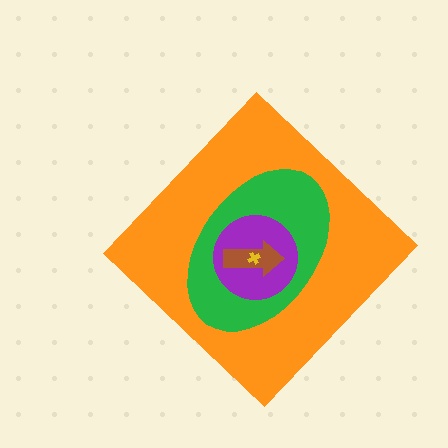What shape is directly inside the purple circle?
The brown arrow.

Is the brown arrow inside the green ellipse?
Yes.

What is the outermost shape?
The orange diamond.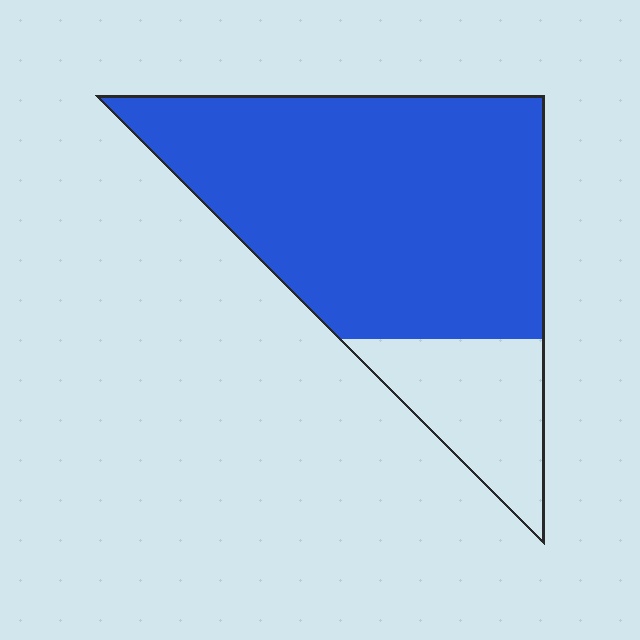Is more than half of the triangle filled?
Yes.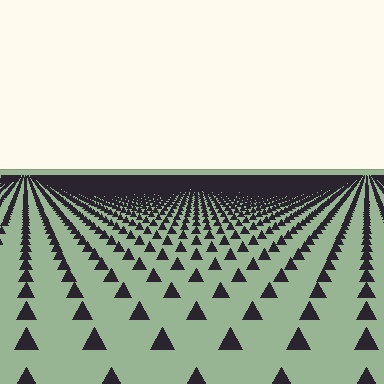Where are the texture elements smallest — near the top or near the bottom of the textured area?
Near the top.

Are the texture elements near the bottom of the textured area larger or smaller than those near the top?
Larger. Near the bottom, elements are closer to the viewer and appear at a bigger on-screen size.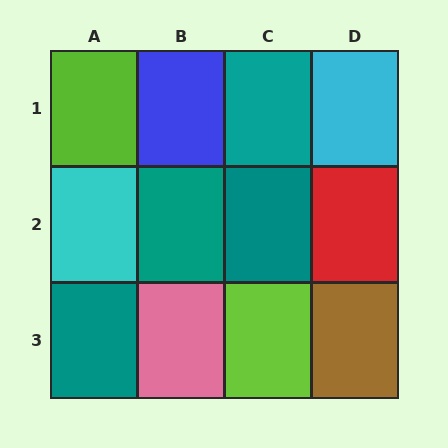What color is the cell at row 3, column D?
Brown.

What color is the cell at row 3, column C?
Lime.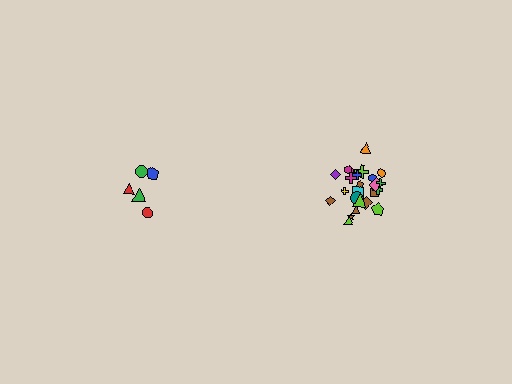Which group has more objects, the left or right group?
The right group.